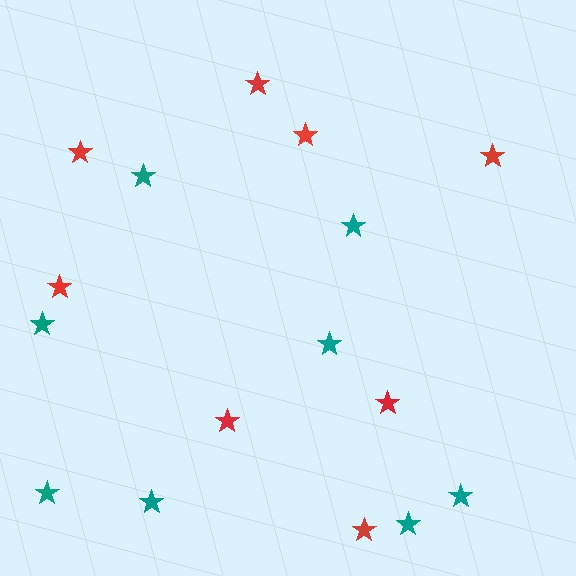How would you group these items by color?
There are 2 groups: one group of teal stars (8) and one group of red stars (8).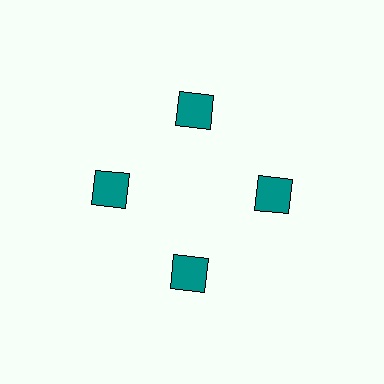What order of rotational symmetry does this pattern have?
This pattern has 4-fold rotational symmetry.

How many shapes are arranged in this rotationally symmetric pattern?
There are 4 shapes, arranged in 4 groups of 1.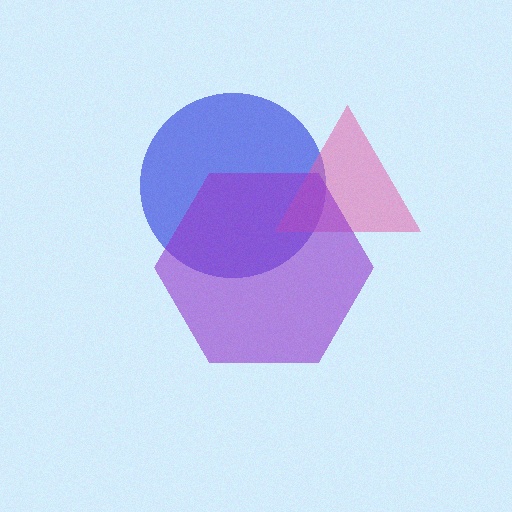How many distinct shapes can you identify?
There are 3 distinct shapes: a blue circle, a pink triangle, a purple hexagon.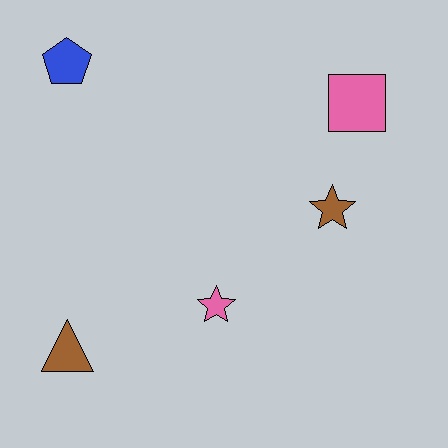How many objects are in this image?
There are 5 objects.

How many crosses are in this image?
There are no crosses.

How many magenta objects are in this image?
There are no magenta objects.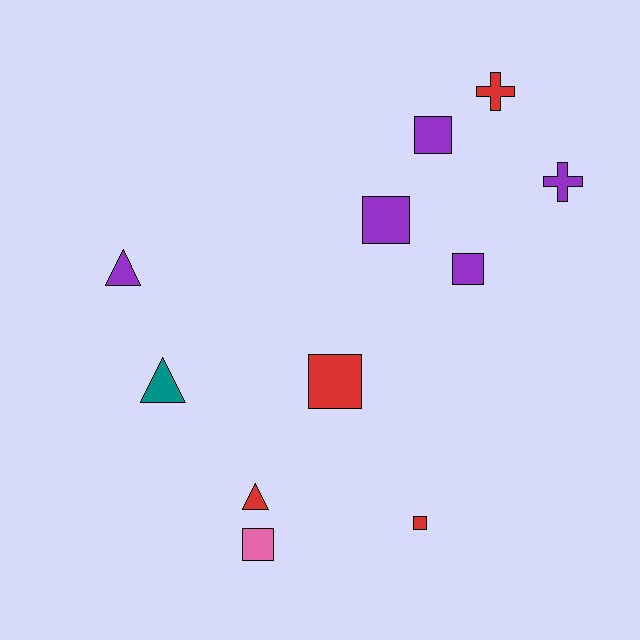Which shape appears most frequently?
Square, with 6 objects.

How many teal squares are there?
There are no teal squares.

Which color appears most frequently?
Purple, with 5 objects.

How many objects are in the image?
There are 11 objects.